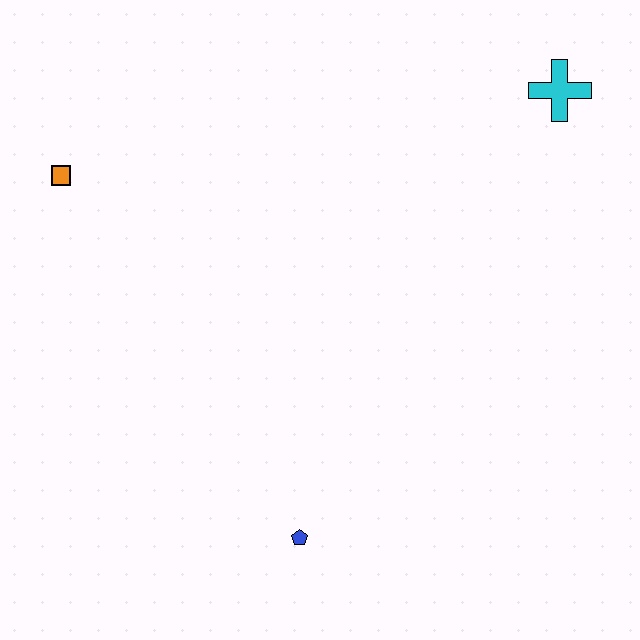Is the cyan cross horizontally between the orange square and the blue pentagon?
No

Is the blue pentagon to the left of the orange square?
No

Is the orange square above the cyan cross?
No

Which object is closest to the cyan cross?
The orange square is closest to the cyan cross.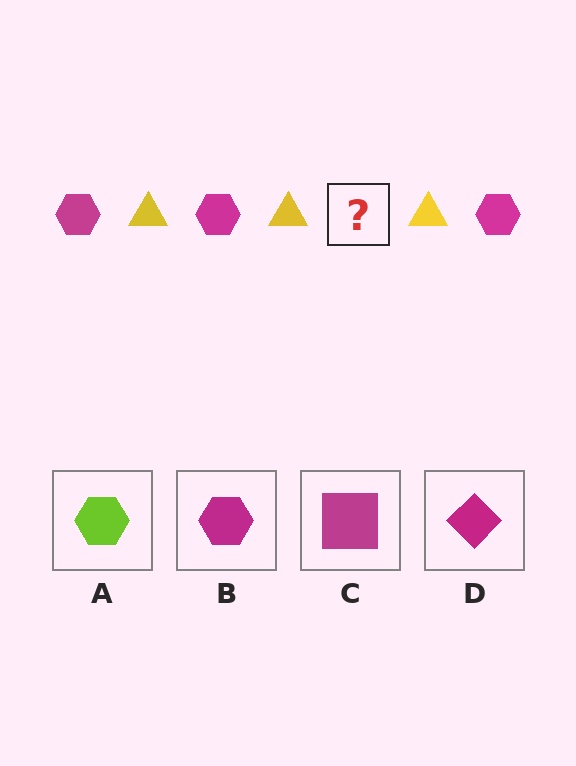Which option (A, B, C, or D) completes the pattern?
B.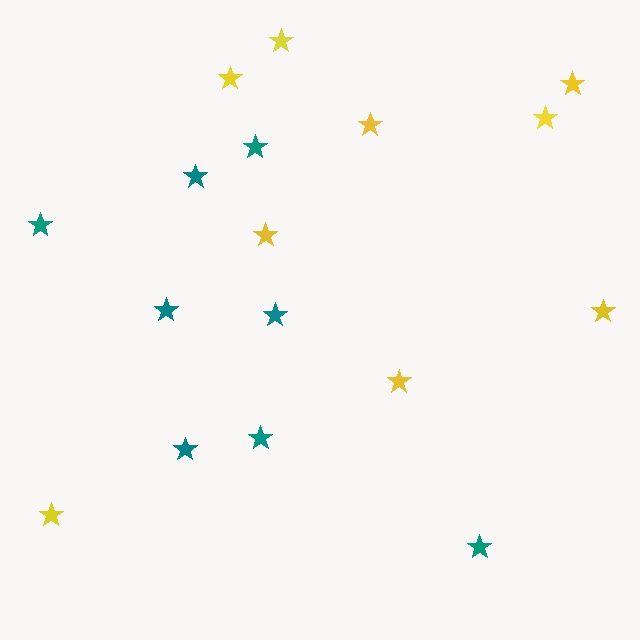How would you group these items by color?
There are 2 groups: one group of yellow stars (9) and one group of teal stars (8).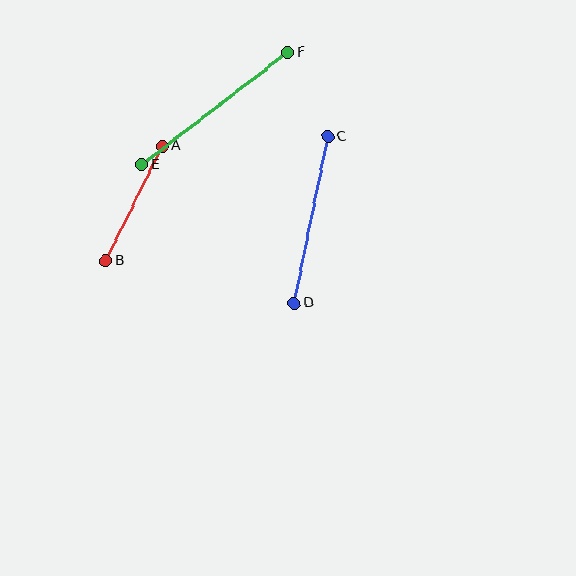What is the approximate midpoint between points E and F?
The midpoint is at approximately (215, 108) pixels.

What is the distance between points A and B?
The distance is approximately 128 pixels.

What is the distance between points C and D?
The distance is approximately 170 pixels.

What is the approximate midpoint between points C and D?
The midpoint is at approximately (311, 220) pixels.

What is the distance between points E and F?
The distance is approximately 184 pixels.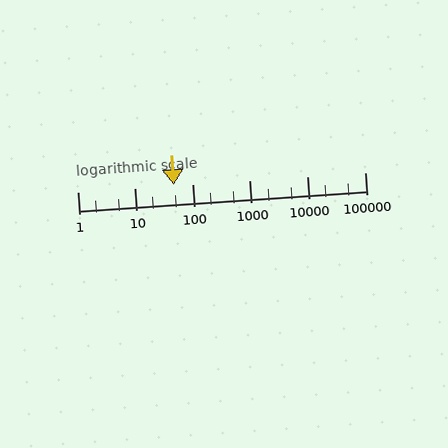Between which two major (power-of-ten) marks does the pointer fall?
The pointer is between 10 and 100.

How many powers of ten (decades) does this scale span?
The scale spans 5 decades, from 1 to 100000.